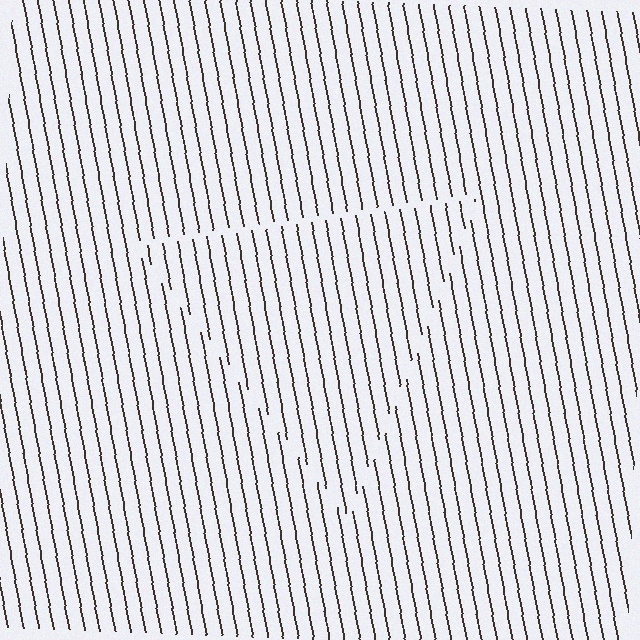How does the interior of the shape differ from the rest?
The interior of the shape contains the same grating, shifted by half a period — the contour is defined by the phase discontinuity where line-ends from the inner and outer gratings abut.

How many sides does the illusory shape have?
3 sides — the line-ends trace a triangle.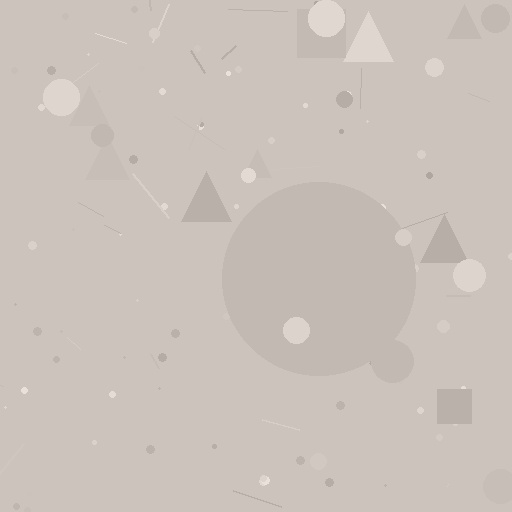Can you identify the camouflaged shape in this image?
The camouflaged shape is a circle.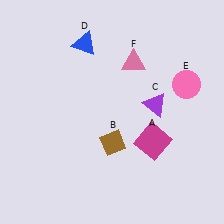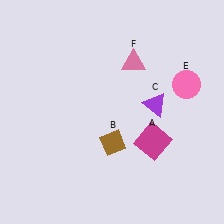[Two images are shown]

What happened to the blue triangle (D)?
The blue triangle (D) was removed in Image 2. It was in the top-left area of Image 1.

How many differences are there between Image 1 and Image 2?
There is 1 difference between the two images.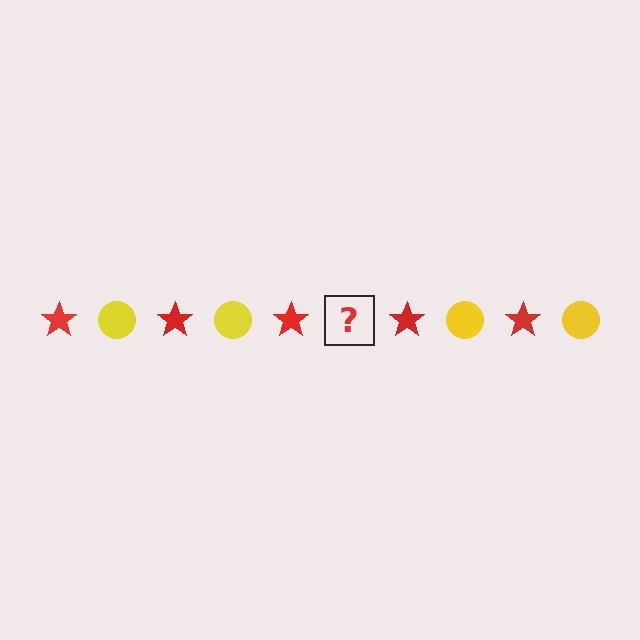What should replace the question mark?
The question mark should be replaced with a yellow circle.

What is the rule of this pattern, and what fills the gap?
The rule is that the pattern alternates between red star and yellow circle. The gap should be filled with a yellow circle.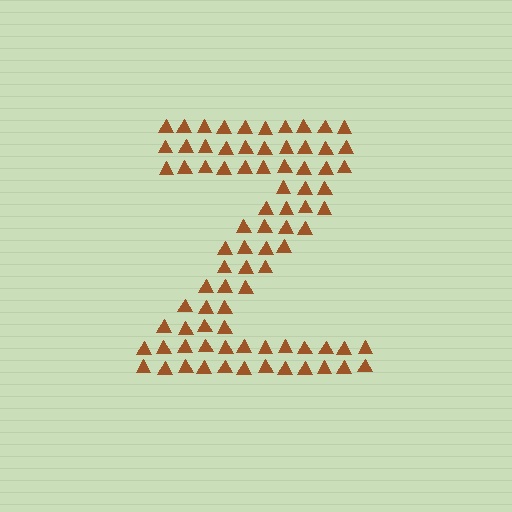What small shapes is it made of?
It is made of small triangles.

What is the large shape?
The large shape is the letter Z.